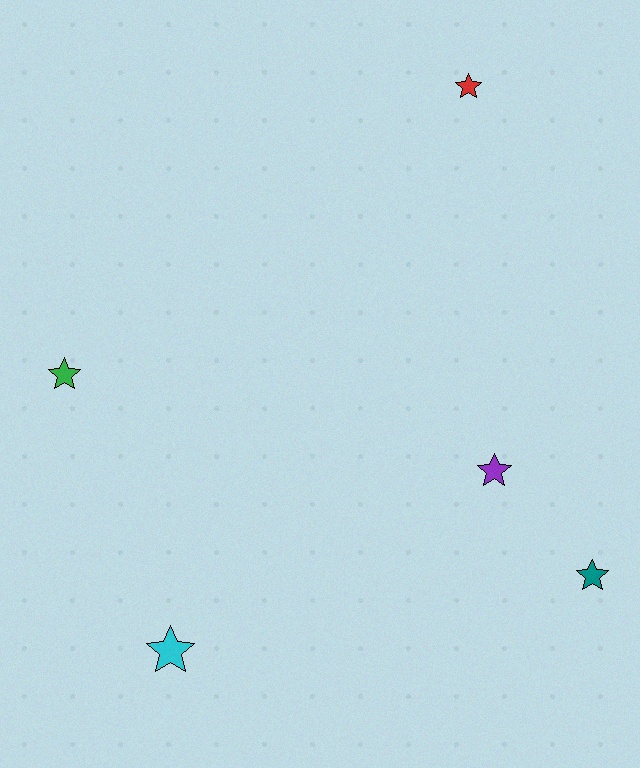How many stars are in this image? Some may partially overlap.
There are 5 stars.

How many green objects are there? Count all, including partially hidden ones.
There is 1 green object.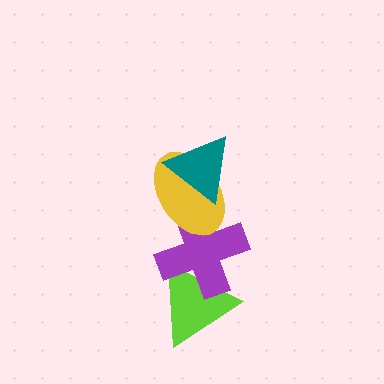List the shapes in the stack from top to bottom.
From top to bottom: the teal triangle, the yellow ellipse, the purple cross, the lime triangle.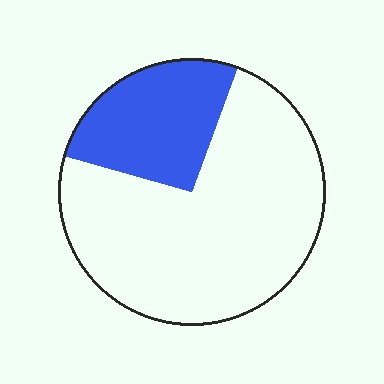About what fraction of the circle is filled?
About one quarter (1/4).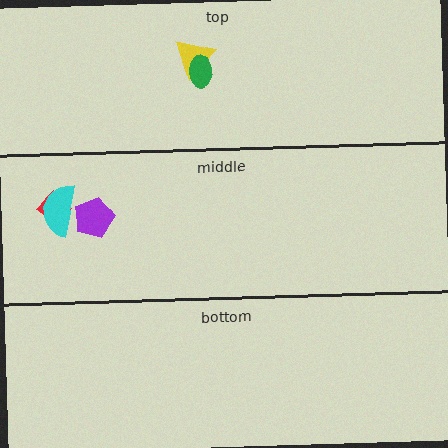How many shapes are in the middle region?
3.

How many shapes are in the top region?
2.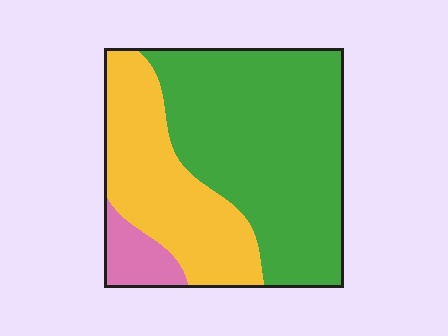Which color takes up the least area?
Pink, at roughly 10%.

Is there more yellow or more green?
Green.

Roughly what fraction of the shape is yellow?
Yellow takes up between a quarter and a half of the shape.